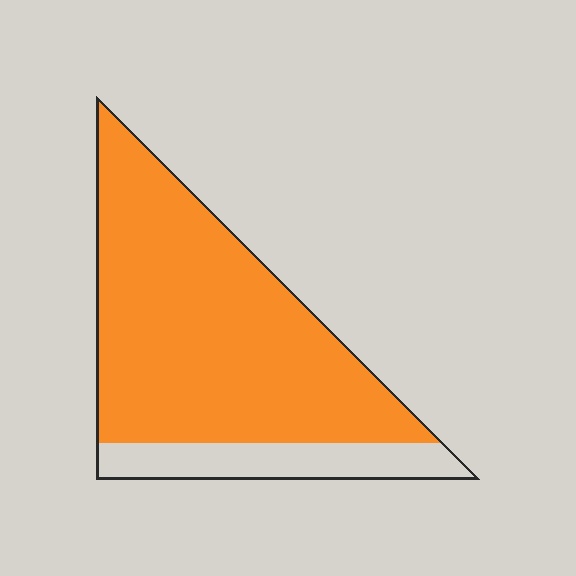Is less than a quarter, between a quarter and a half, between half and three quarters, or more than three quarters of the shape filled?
More than three quarters.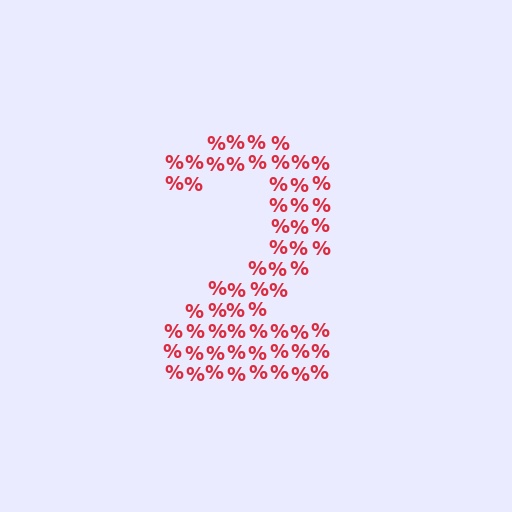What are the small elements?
The small elements are percent signs.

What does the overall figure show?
The overall figure shows the digit 2.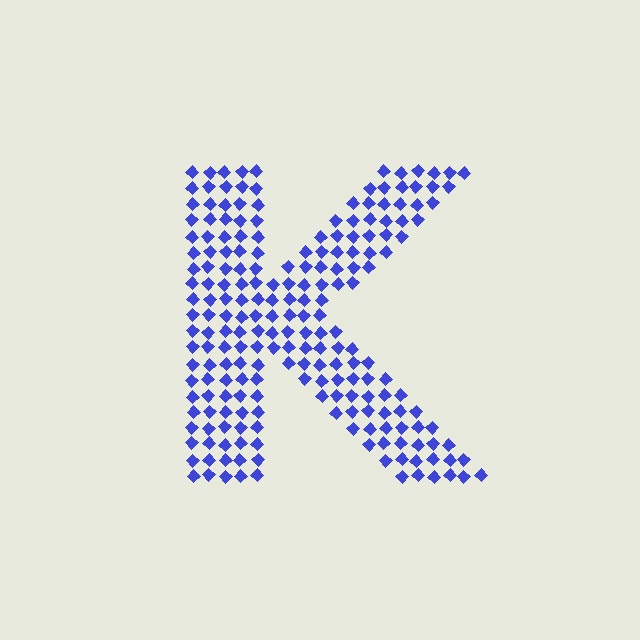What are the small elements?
The small elements are diamonds.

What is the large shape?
The large shape is the letter K.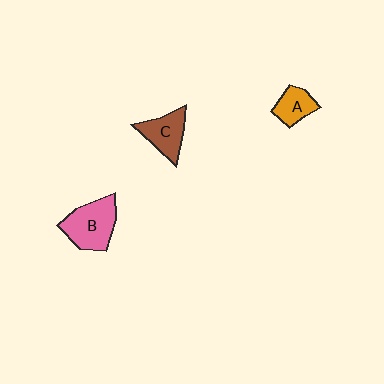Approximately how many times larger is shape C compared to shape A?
Approximately 1.4 times.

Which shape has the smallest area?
Shape A (orange).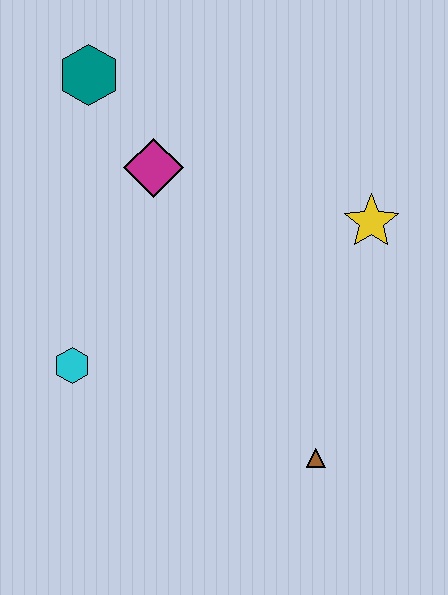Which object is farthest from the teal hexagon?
The brown triangle is farthest from the teal hexagon.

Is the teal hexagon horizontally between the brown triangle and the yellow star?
No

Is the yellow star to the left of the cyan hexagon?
No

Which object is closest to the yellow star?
The magenta diamond is closest to the yellow star.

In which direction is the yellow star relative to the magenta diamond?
The yellow star is to the right of the magenta diamond.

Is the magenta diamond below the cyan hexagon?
No